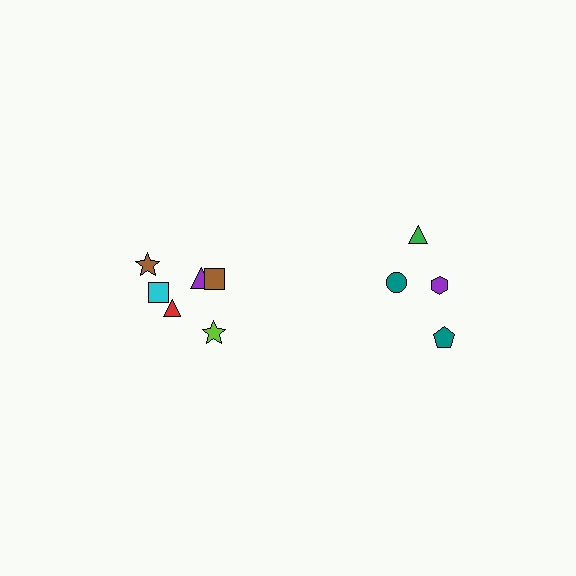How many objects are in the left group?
There are 6 objects.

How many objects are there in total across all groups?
There are 10 objects.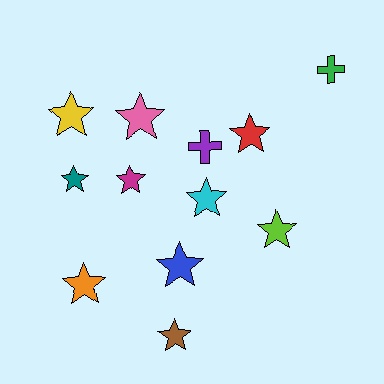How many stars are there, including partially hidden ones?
There are 10 stars.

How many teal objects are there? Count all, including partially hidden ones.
There is 1 teal object.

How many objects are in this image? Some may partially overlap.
There are 12 objects.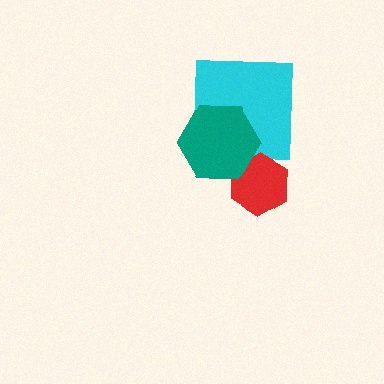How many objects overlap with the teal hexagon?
2 objects overlap with the teal hexagon.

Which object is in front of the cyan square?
The teal hexagon is in front of the cyan square.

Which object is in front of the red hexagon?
The teal hexagon is in front of the red hexagon.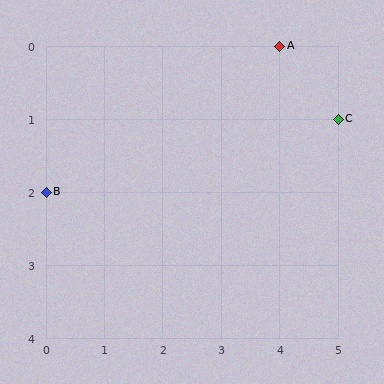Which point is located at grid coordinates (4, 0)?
Point A is at (4, 0).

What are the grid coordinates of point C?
Point C is at grid coordinates (5, 1).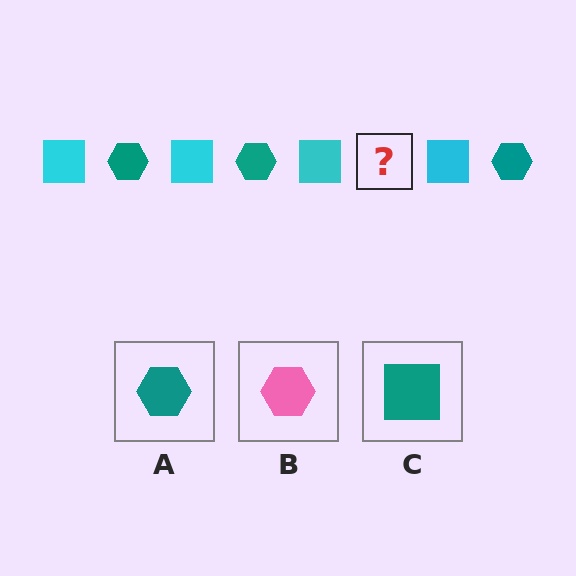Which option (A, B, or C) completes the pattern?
A.